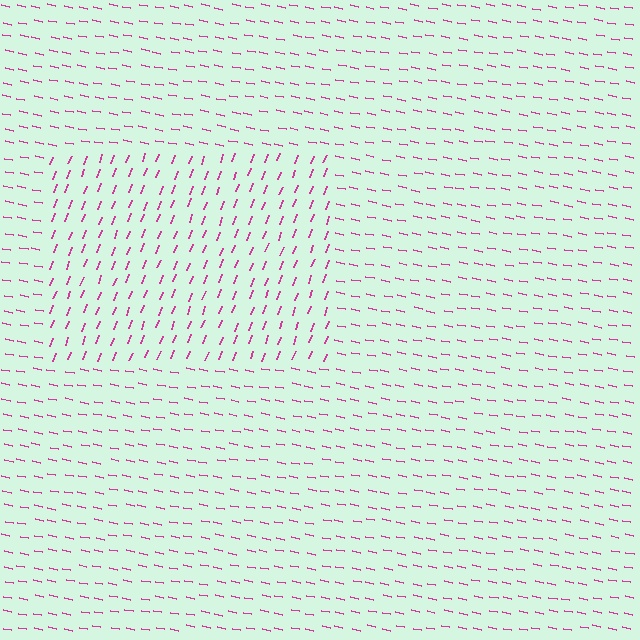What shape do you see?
I see a rectangle.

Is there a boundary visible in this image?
Yes, there is a texture boundary formed by a change in line orientation.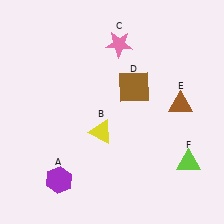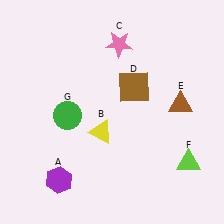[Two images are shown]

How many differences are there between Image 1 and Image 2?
There is 1 difference between the two images.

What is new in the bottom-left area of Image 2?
A green circle (G) was added in the bottom-left area of Image 2.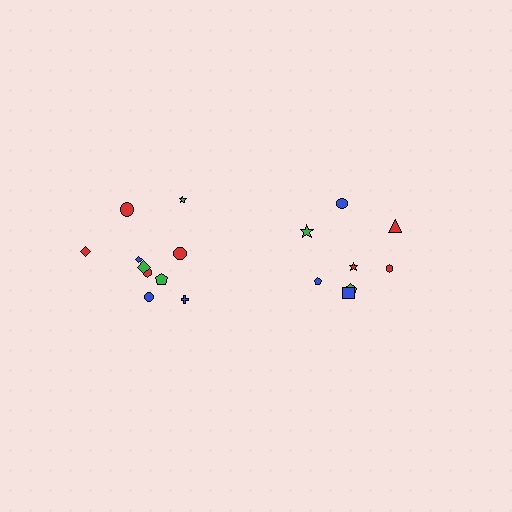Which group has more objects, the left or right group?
The left group.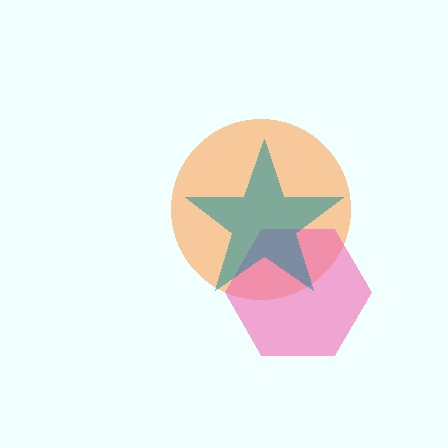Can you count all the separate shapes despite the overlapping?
Yes, there are 3 separate shapes.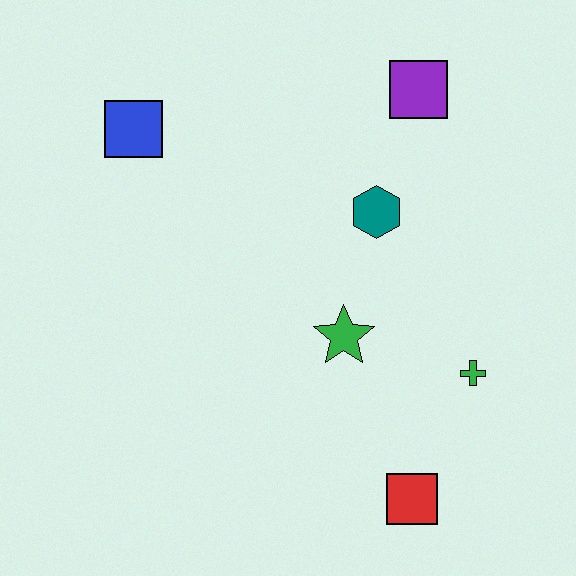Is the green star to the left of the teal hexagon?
Yes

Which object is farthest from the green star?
The blue square is farthest from the green star.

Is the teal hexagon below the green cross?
No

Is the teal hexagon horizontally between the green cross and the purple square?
No